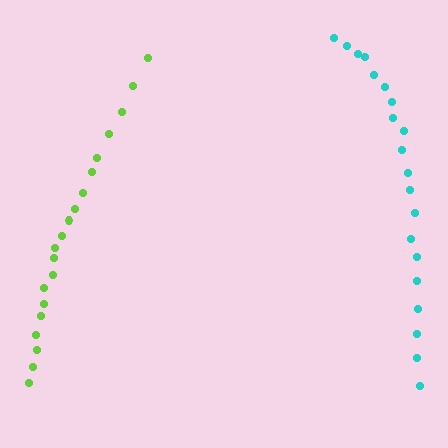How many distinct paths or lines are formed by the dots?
There are 2 distinct paths.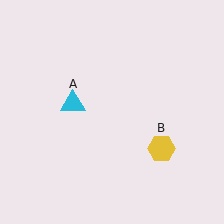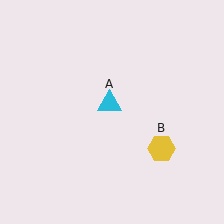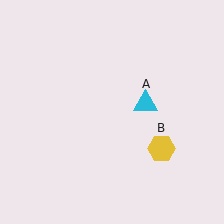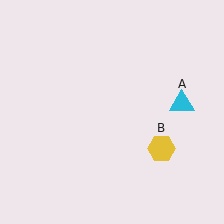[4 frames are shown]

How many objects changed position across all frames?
1 object changed position: cyan triangle (object A).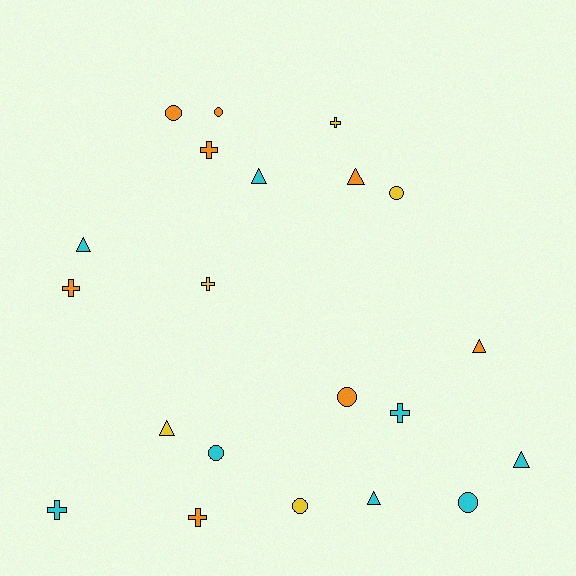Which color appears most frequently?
Cyan, with 8 objects.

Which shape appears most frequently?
Circle, with 7 objects.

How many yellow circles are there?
There are 2 yellow circles.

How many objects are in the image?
There are 21 objects.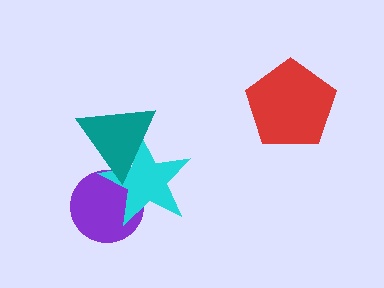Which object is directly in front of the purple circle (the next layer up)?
The cyan star is directly in front of the purple circle.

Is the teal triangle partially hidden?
No, no other shape covers it.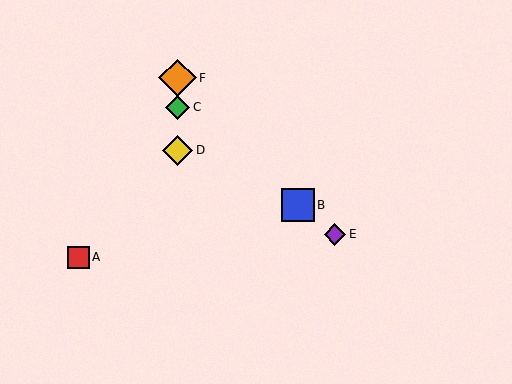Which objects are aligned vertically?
Objects C, D, F are aligned vertically.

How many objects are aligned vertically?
3 objects (C, D, F) are aligned vertically.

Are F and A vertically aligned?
No, F is at x≈178 and A is at x≈78.